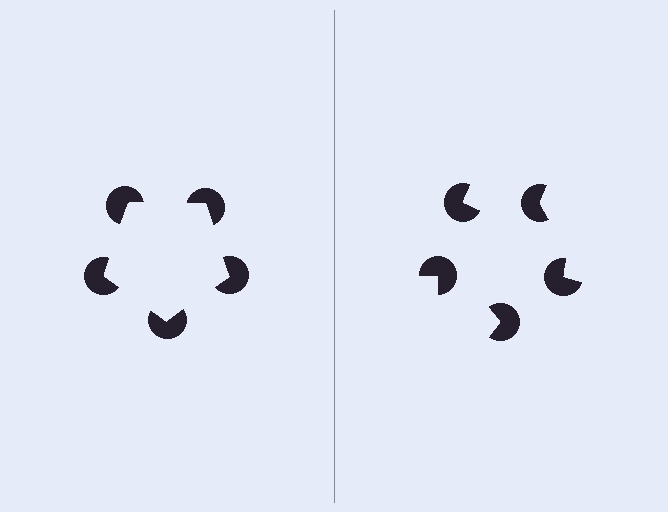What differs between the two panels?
The pac-man discs are positioned identically on both sides; only the wedge orientations differ. On the left they align to a pentagon; on the right they are misaligned.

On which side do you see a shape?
An illusory pentagon appears on the left side. On the right side the wedge cuts are rotated, so no coherent shape forms.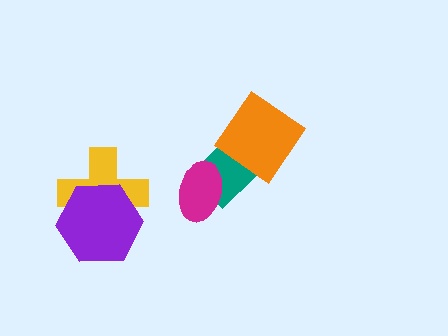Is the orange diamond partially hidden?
No, no other shape covers it.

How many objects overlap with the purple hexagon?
1 object overlaps with the purple hexagon.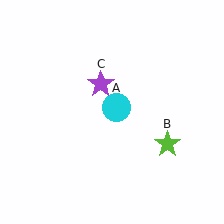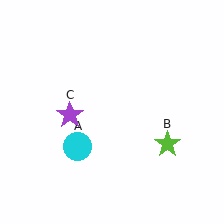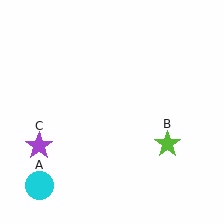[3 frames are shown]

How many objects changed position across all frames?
2 objects changed position: cyan circle (object A), purple star (object C).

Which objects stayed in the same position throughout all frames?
Lime star (object B) remained stationary.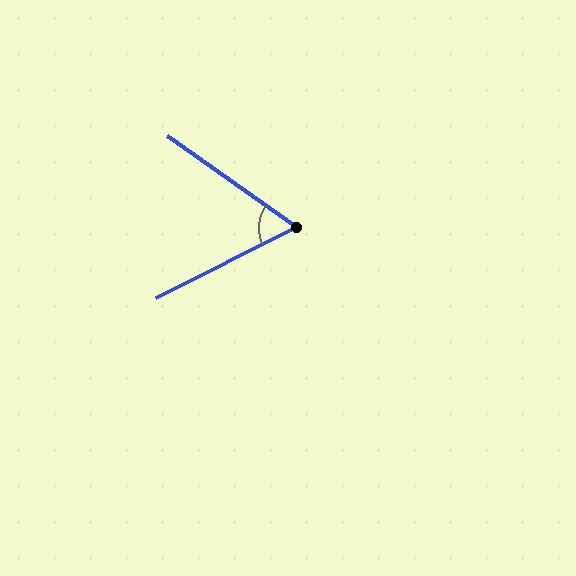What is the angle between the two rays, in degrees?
Approximately 62 degrees.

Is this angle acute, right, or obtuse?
It is acute.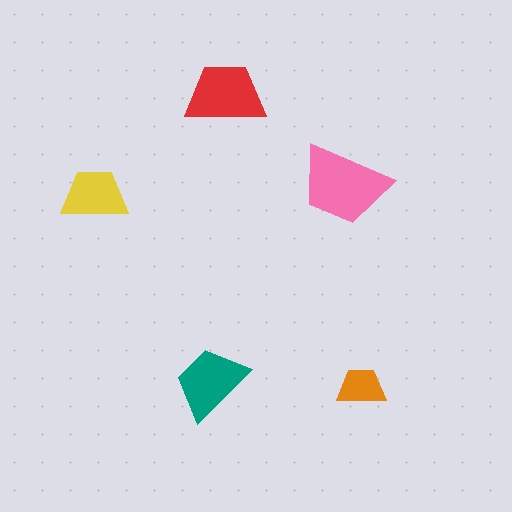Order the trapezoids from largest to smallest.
the pink one, the red one, the teal one, the yellow one, the orange one.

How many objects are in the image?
There are 5 objects in the image.